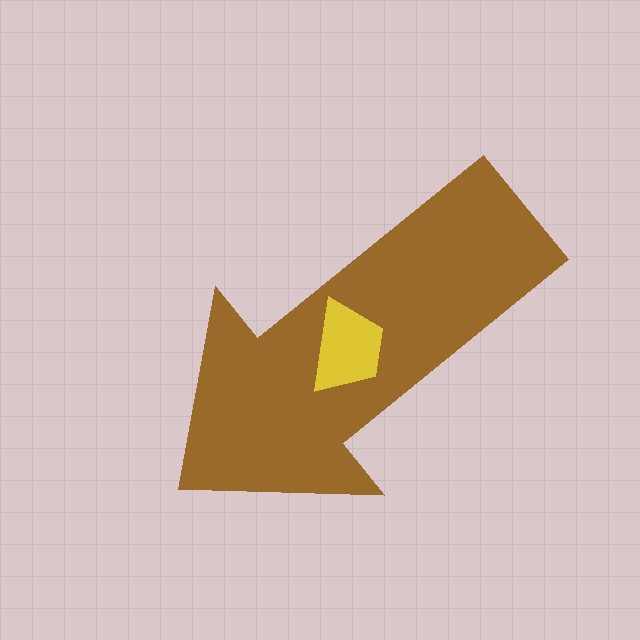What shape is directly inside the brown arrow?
The yellow trapezoid.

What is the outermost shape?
The brown arrow.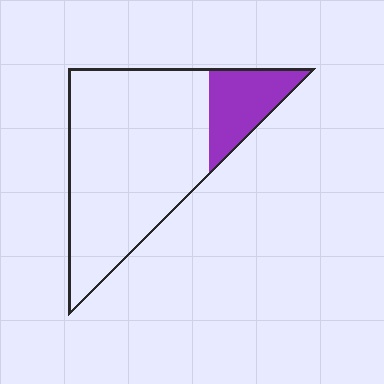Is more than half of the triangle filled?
No.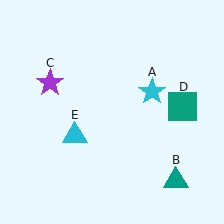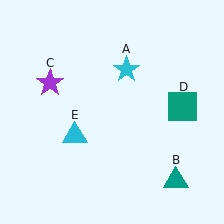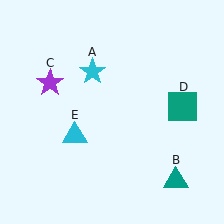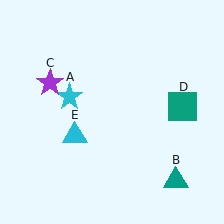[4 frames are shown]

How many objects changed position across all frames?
1 object changed position: cyan star (object A).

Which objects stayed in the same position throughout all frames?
Teal triangle (object B) and purple star (object C) and teal square (object D) and cyan triangle (object E) remained stationary.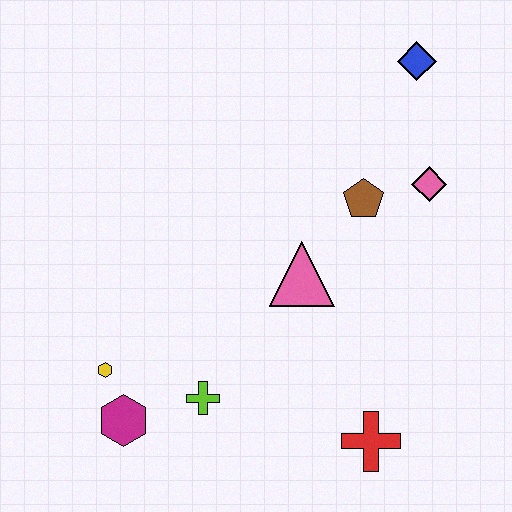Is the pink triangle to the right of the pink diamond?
No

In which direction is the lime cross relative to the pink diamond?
The lime cross is to the left of the pink diamond.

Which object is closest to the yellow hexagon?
The magenta hexagon is closest to the yellow hexagon.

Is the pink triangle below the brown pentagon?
Yes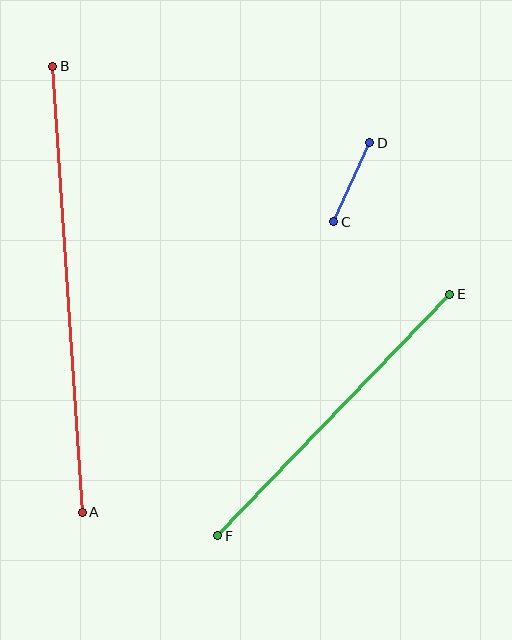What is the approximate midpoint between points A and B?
The midpoint is at approximately (68, 289) pixels.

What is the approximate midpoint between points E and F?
The midpoint is at approximately (334, 415) pixels.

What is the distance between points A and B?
The distance is approximately 447 pixels.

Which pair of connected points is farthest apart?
Points A and B are farthest apart.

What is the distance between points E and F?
The distance is approximately 335 pixels.